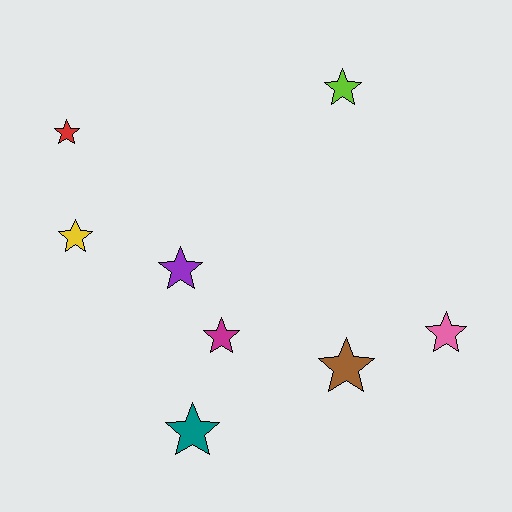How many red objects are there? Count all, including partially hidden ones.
There is 1 red object.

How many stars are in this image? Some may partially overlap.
There are 8 stars.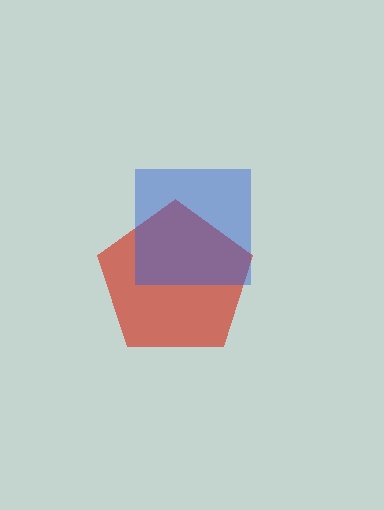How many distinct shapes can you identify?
There are 2 distinct shapes: a red pentagon, a blue square.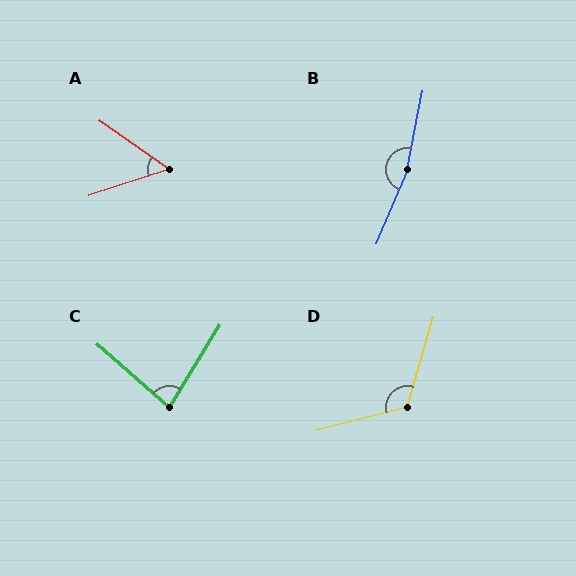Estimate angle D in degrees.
Approximately 121 degrees.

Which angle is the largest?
B, at approximately 168 degrees.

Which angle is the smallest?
A, at approximately 53 degrees.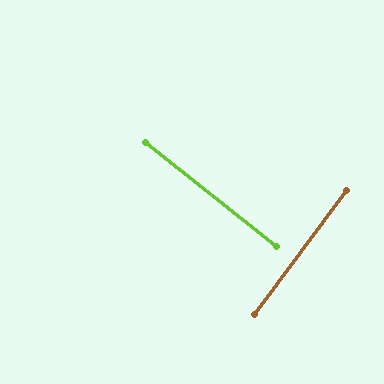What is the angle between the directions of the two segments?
Approximately 88 degrees.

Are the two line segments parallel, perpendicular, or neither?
Perpendicular — they meet at approximately 88°.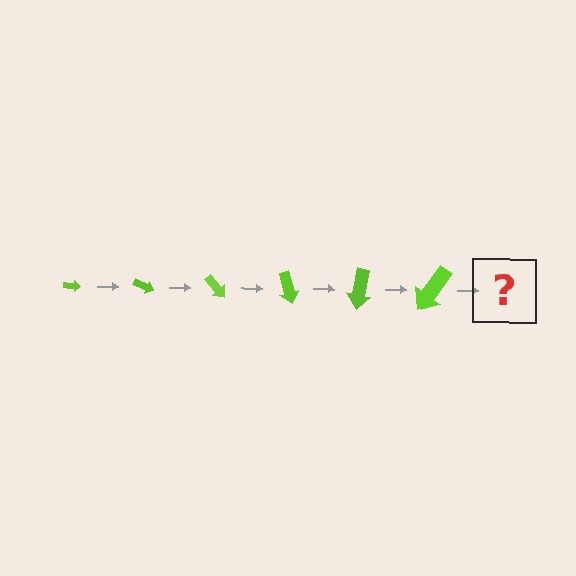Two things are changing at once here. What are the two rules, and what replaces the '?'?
The two rules are that the arrow grows larger each step and it rotates 25 degrees each step. The '?' should be an arrow, larger than the previous one and rotated 150 degrees from the start.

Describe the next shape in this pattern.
It should be an arrow, larger than the previous one and rotated 150 degrees from the start.